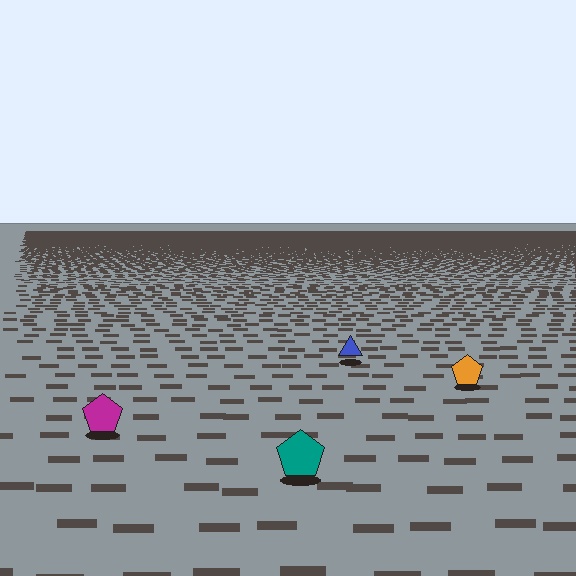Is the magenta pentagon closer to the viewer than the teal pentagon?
No. The teal pentagon is closer — you can tell from the texture gradient: the ground texture is coarser near it.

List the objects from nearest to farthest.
From nearest to farthest: the teal pentagon, the magenta pentagon, the orange pentagon, the blue triangle.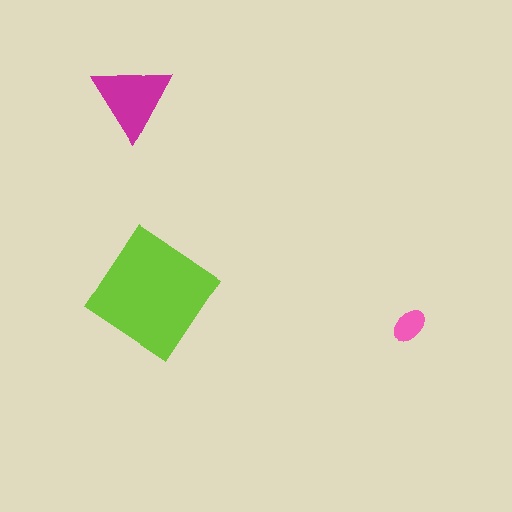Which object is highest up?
The magenta triangle is topmost.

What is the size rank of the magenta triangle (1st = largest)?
2nd.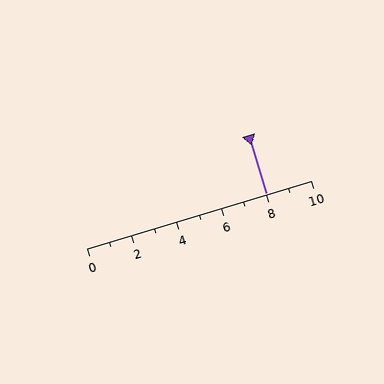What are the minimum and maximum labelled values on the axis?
The axis runs from 0 to 10.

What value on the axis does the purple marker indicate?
The marker indicates approximately 8.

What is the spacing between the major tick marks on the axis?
The major ticks are spaced 2 apart.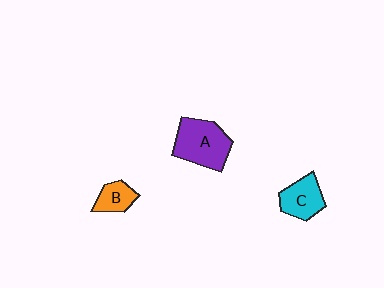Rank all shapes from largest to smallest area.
From largest to smallest: A (purple), C (cyan), B (orange).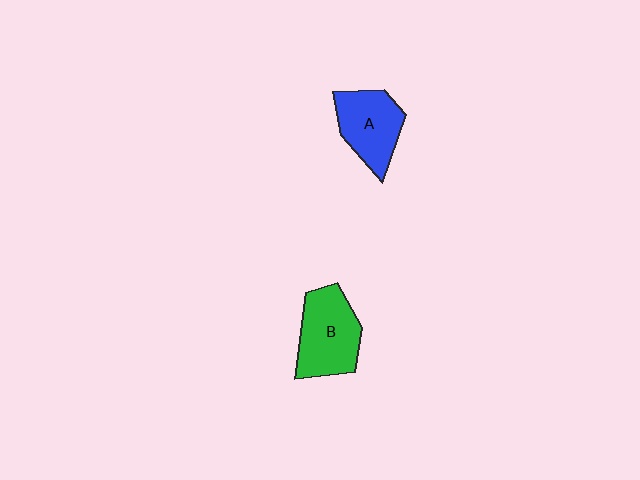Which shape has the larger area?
Shape B (green).